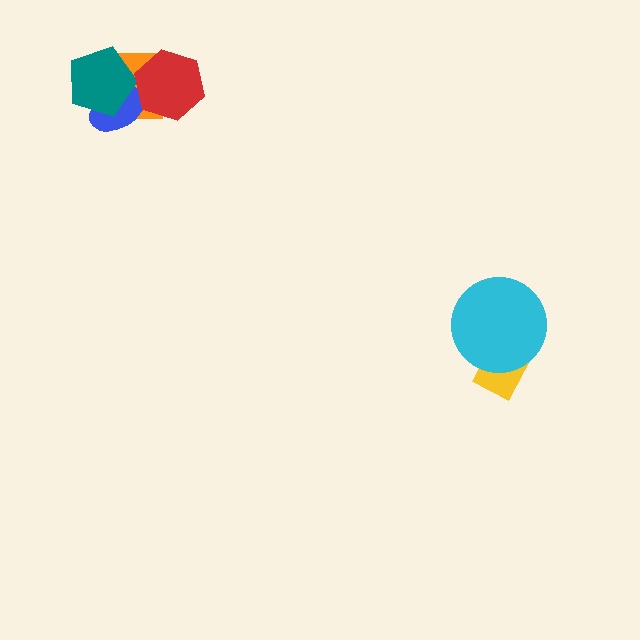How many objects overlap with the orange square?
3 objects overlap with the orange square.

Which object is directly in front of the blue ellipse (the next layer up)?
The teal pentagon is directly in front of the blue ellipse.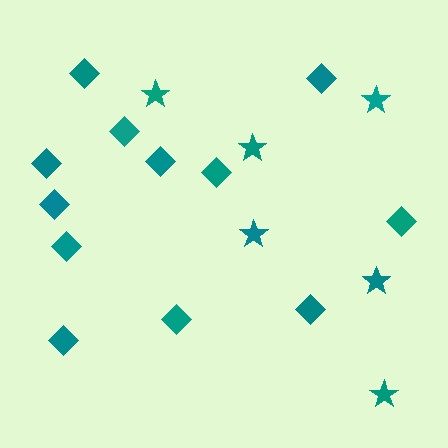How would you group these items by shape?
There are 2 groups: one group of stars (6) and one group of diamonds (12).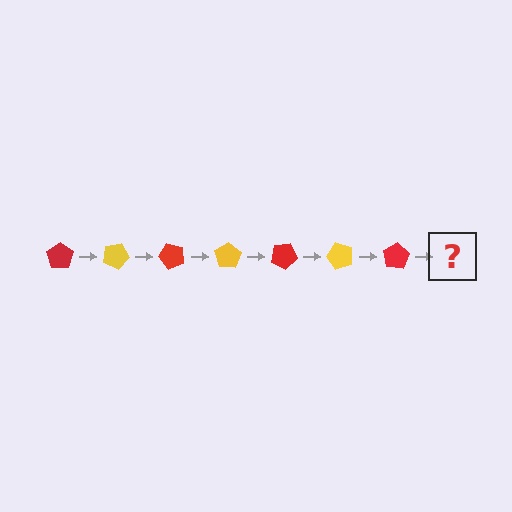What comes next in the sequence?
The next element should be a yellow pentagon, rotated 175 degrees from the start.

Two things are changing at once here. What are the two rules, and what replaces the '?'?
The two rules are that it rotates 25 degrees each step and the color cycles through red and yellow. The '?' should be a yellow pentagon, rotated 175 degrees from the start.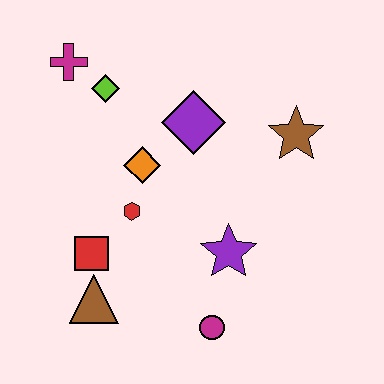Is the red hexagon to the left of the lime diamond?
No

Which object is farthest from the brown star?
The brown triangle is farthest from the brown star.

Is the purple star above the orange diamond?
No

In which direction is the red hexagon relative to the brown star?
The red hexagon is to the left of the brown star.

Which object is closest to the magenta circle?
The purple star is closest to the magenta circle.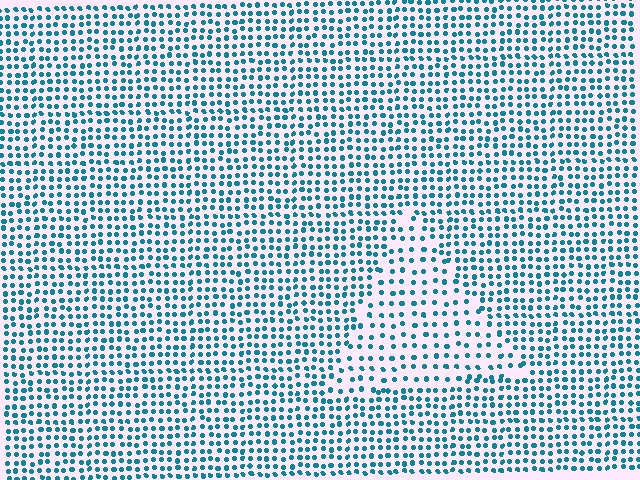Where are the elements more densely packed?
The elements are more densely packed outside the triangle boundary.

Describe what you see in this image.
The image contains small teal elements arranged at two different densities. A triangle-shaped region is visible where the elements are less densely packed than the surrounding area.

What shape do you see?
I see a triangle.